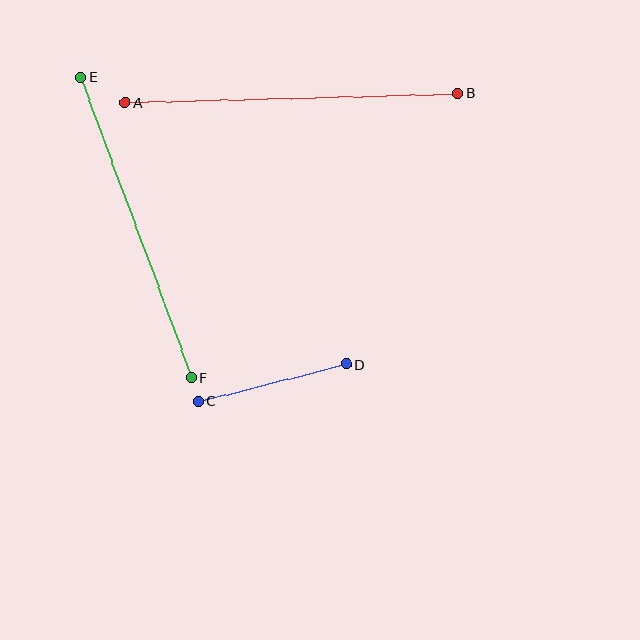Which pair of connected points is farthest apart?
Points A and B are farthest apart.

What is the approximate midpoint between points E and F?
The midpoint is at approximately (136, 228) pixels.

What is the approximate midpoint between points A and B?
The midpoint is at approximately (291, 98) pixels.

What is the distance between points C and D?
The distance is approximately 153 pixels.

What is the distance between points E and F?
The distance is approximately 320 pixels.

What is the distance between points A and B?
The distance is approximately 332 pixels.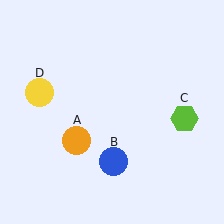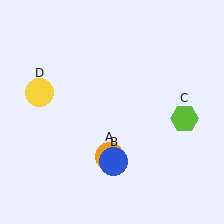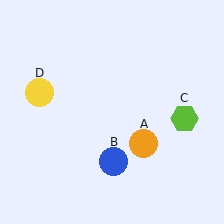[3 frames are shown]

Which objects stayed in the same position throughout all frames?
Blue circle (object B) and lime hexagon (object C) and yellow circle (object D) remained stationary.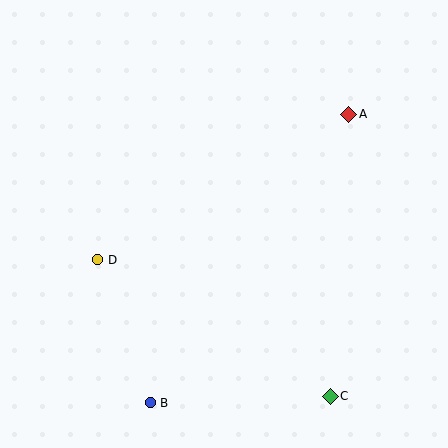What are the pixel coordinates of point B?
Point B is at (150, 403).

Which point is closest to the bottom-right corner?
Point C is closest to the bottom-right corner.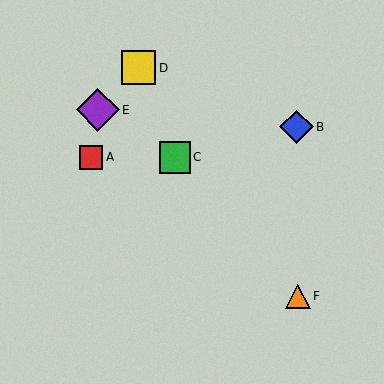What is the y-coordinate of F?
Object F is at y≈296.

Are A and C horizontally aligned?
Yes, both are at y≈158.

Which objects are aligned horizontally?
Objects A, C are aligned horizontally.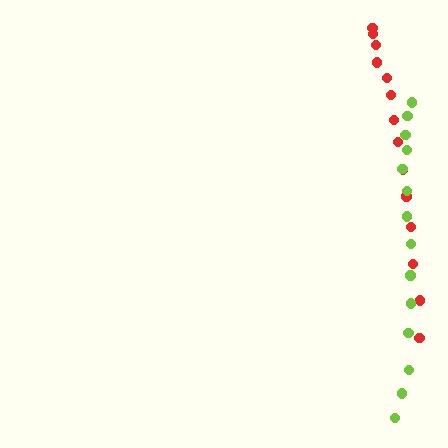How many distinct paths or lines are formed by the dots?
There are 2 distinct paths.